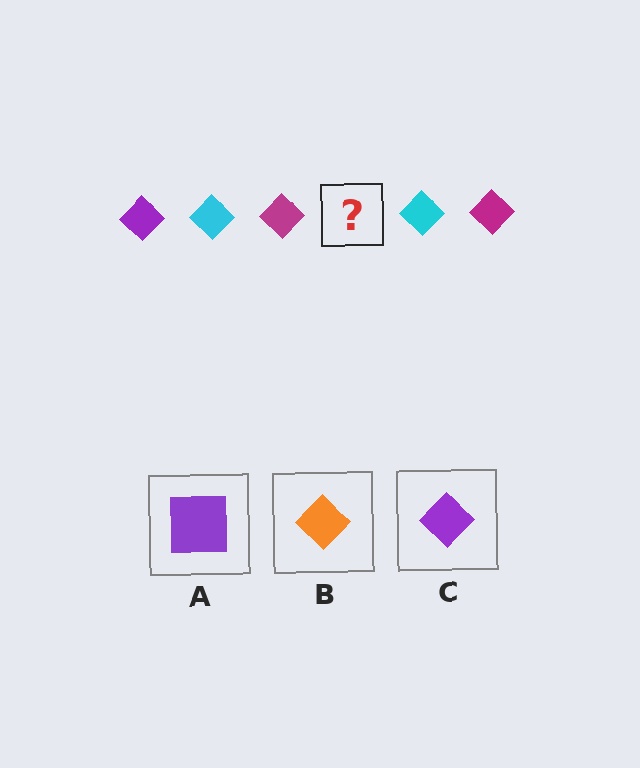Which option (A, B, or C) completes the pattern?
C.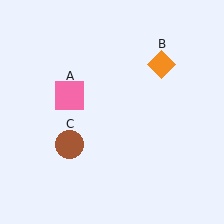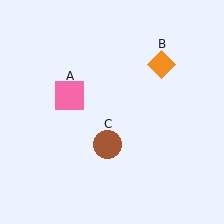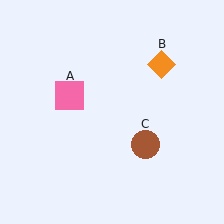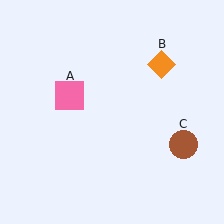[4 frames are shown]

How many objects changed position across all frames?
1 object changed position: brown circle (object C).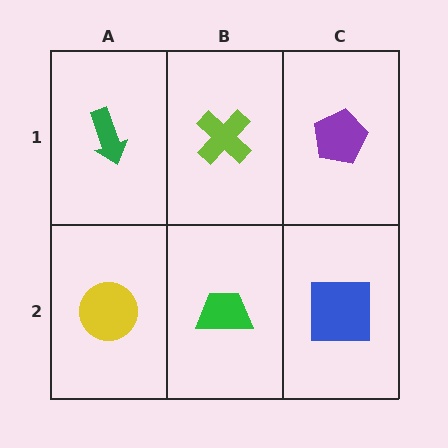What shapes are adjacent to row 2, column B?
A lime cross (row 1, column B), a yellow circle (row 2, column A), a blue square (row 2, column C).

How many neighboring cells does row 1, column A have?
2.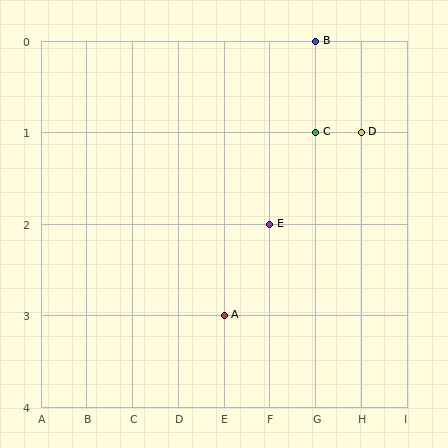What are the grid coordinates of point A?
Point A is at grid coordinates (E, 3).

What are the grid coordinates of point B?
Point B is at grid coordinates (G, 0).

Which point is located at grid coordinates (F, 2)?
Point E is at (F, 2).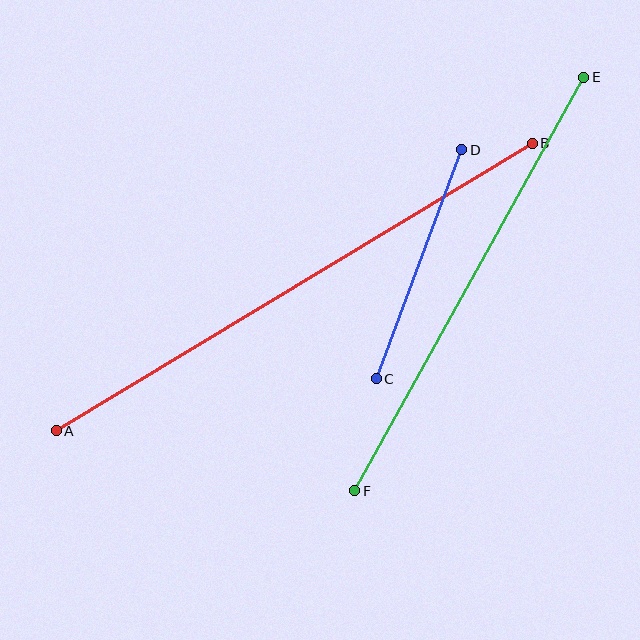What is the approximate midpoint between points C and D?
The midpoint is at approximately (419, 264) pixels.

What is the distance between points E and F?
The distance is approximately 473 pixels.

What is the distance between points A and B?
The distance is approximately 556 pixels.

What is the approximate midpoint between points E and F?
The midpoint is at approximately (469, 284) pixels.